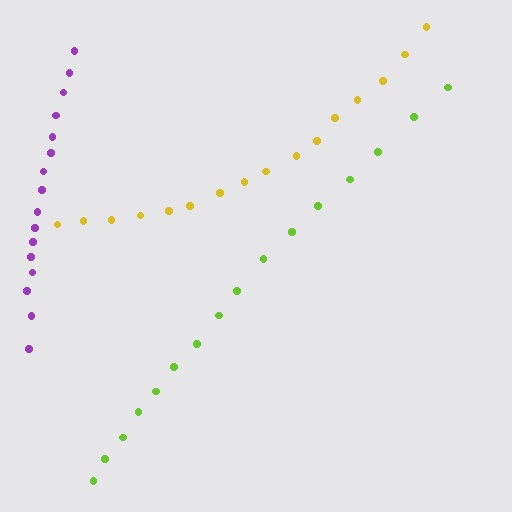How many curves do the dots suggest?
There are 3 distinct paths.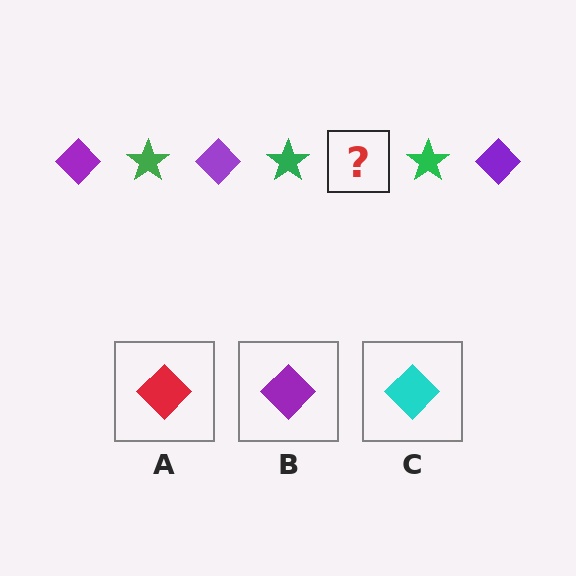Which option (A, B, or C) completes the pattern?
B.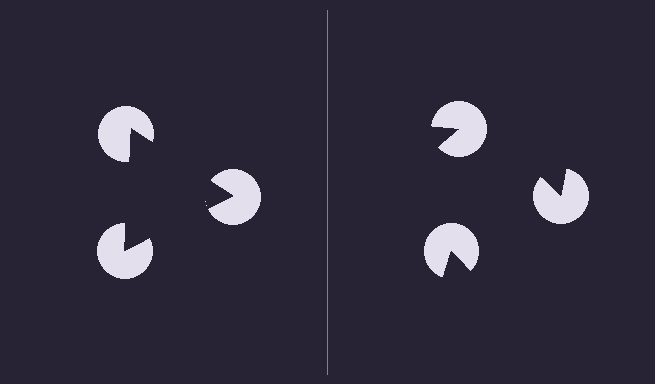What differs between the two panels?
The pac-man discs are positioned identically on both sides; only the wedge orientations differ. On the left they align to a triangle; on the right they are misaligned.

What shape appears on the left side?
An illusory triangle.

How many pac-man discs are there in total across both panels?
6 — 3 on each side.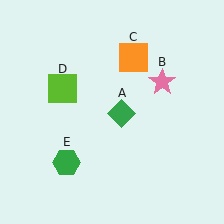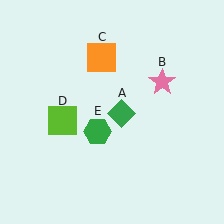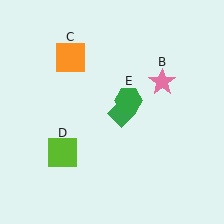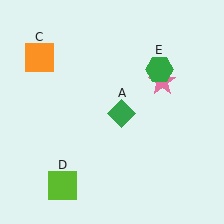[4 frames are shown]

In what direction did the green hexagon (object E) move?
The green hexagon (object E) moved up and to the right.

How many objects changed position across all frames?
3 objects changed position: orange square (object C), lime square (object D), green hexagon (object E).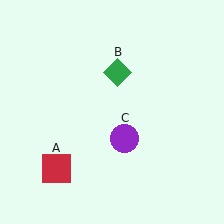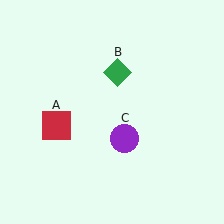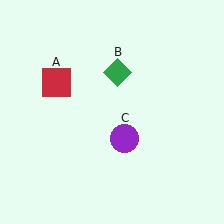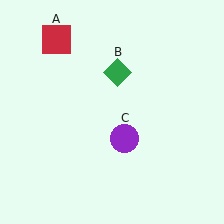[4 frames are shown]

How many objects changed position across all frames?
1 object changed position: red square (object A).